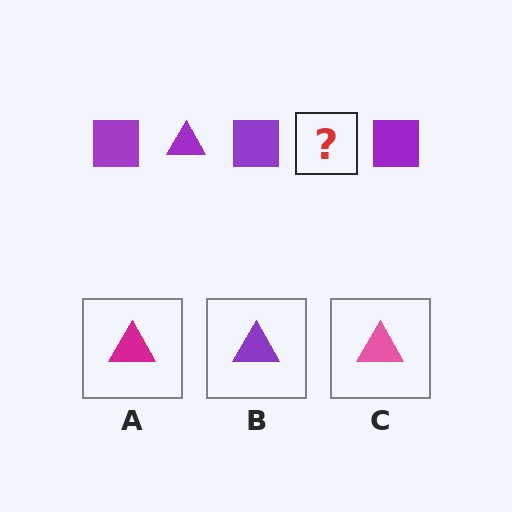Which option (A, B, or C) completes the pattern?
B.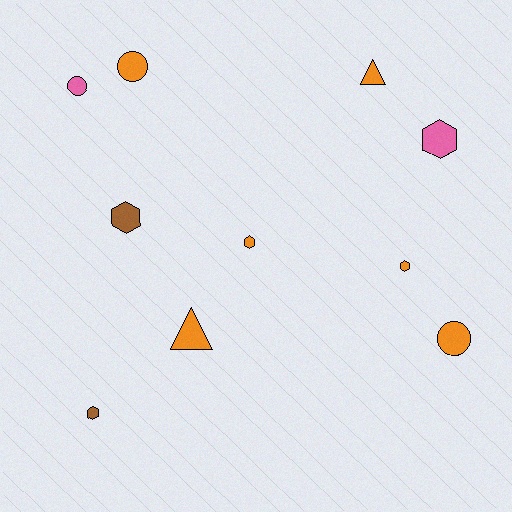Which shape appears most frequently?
Hexagon, with 5 objects.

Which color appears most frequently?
Orange, with 6 objects.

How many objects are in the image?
There are 10 objects.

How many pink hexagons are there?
There is 1 pink hexagon.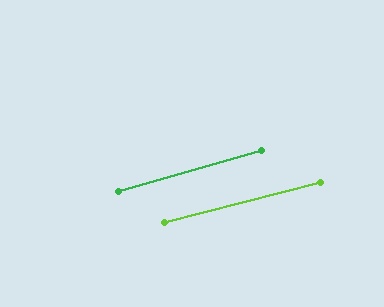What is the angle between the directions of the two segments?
Approximately 2 degrees.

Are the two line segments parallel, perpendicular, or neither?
Parallel — their directions differ by only 1.5°.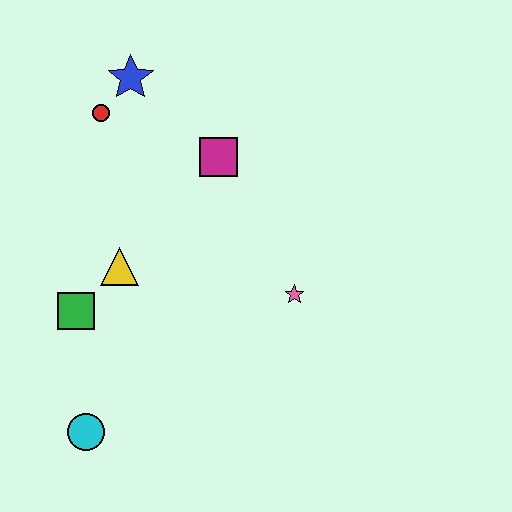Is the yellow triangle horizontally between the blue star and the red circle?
Yes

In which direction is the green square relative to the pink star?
The green square is to the left of the pink star.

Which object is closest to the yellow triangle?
The green square is closest to the yellow triangle.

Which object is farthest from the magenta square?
The cyan circle is farthest from the magenta square.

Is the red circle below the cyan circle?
No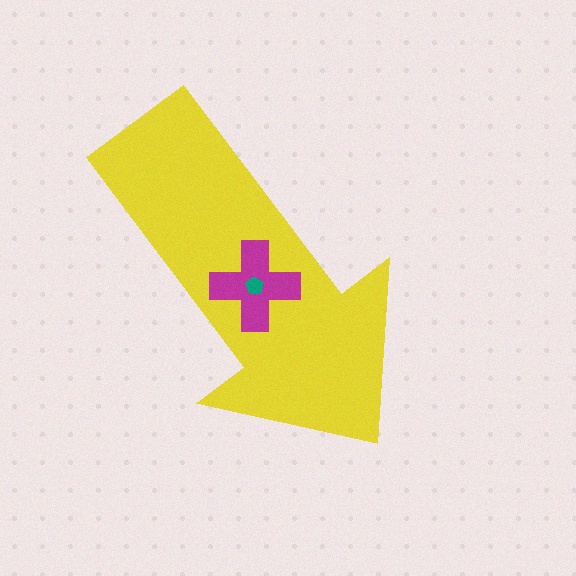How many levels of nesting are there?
3.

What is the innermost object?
The teal pentagon.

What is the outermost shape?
The yellow arrow.